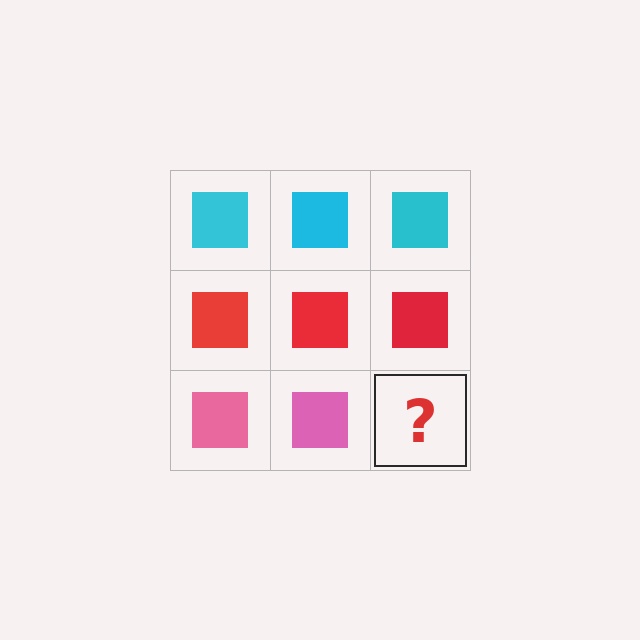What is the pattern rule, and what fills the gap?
The rule is that each row has a consistent color. The gap should be filled with a pink square.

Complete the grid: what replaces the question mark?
The question mark should be replaced with a pink square.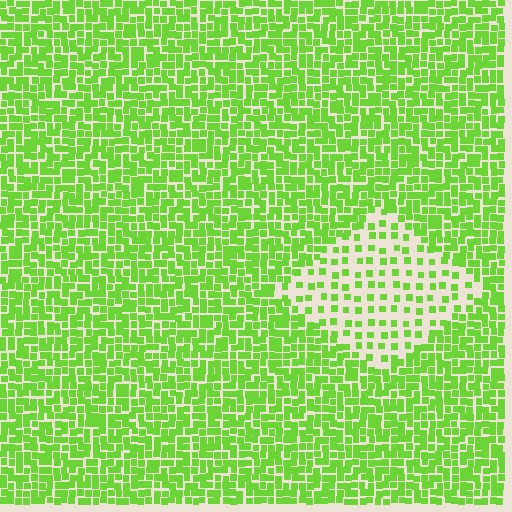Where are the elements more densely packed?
The elements are more densely packed outside the diamond boundary.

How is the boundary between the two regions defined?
The boundary is defined by a change in element density (approximately 2.5x ratio). All elements are the same color, size, and shape.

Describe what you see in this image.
The image contains small lime elements arranged at two different densities. A diamond-shaped region is visible where the elements are less densely packed than the surrounding area.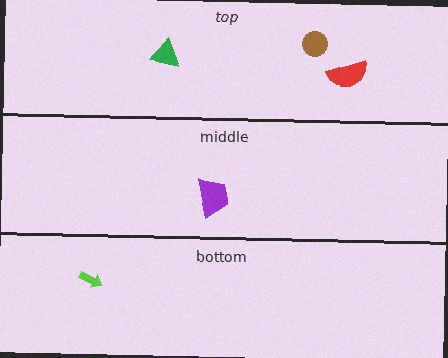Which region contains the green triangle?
The top region.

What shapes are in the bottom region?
The lime arrow.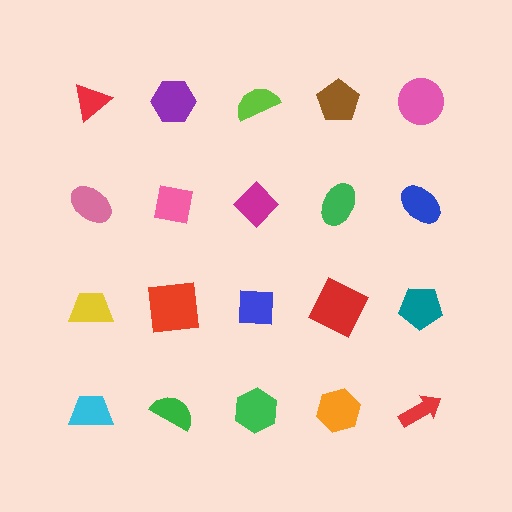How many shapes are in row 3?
5 shapes.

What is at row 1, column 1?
A red triangle.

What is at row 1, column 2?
A purple hexagon.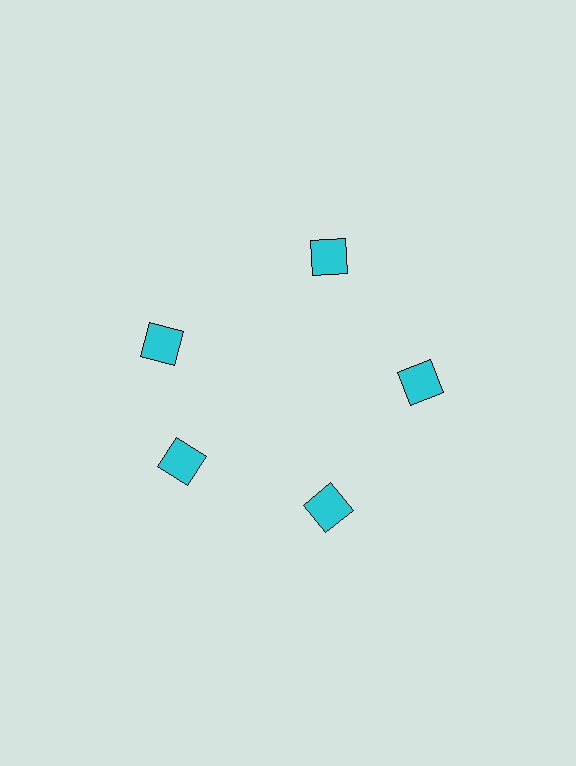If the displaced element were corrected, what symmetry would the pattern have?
It would have 5-fold rotational symmetry — the pattern would map onto itself every 72 degrees.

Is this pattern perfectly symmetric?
No. The 5 cyan squares are arranged in a ring, but one element near the 10 o'clock position is rotated out of alignment along the ring, breaking the 5-fold rotational symmetry.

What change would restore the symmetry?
The symmetry would be restored by rotating it back into even spacing with its neighbors so that all 5 squares sit at equal angles and equal distance from the center.